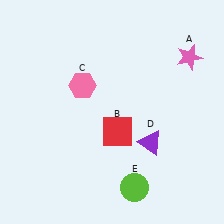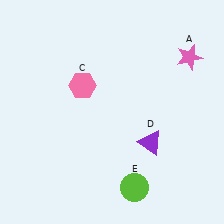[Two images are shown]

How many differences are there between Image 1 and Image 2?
There is 1 difference between the two images.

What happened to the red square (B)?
The red square (B) was removed in Image 2. It was in the bottom-right area of Image 1.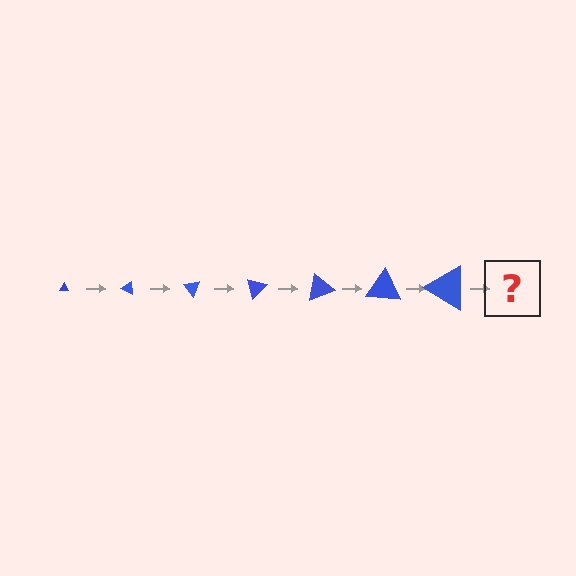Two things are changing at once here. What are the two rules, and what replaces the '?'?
The two rules are that the triangle grows larger each step and it rotates 25 degrees each step. The '?' should be a triangle, larger than the previous one and rotated 175 degrees from the start.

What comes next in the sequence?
The next element should be a triangle, larger than the previous one and rotated 175 degrees from the start.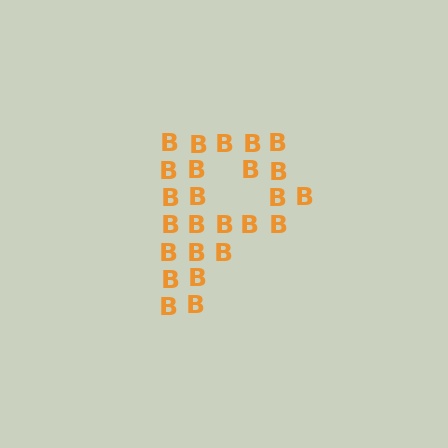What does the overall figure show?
The overall figure shows the letter P.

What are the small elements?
The small elements are letter B's.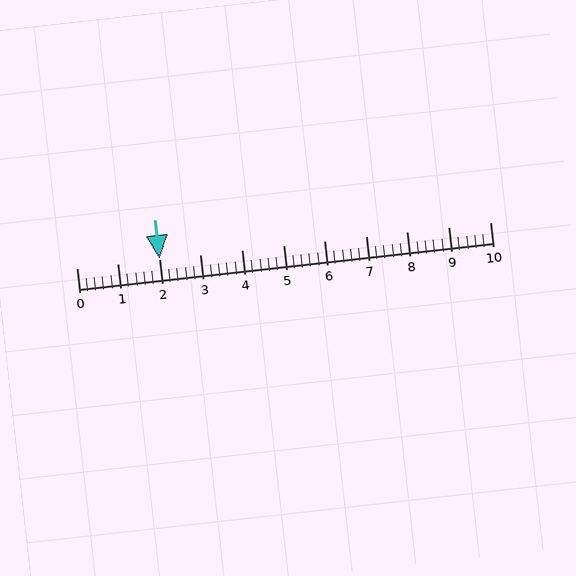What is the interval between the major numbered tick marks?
The major tick marks are spaced 1 units apart.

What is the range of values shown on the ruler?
The ruler shows values from 0 to 10.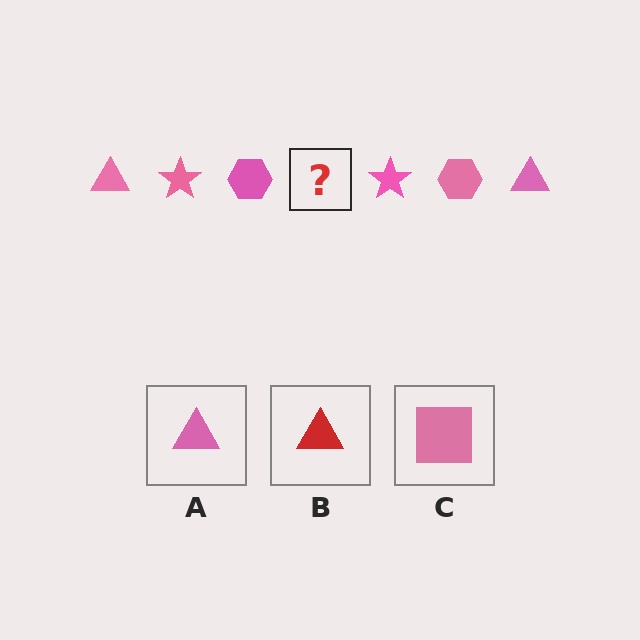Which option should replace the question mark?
Option A.